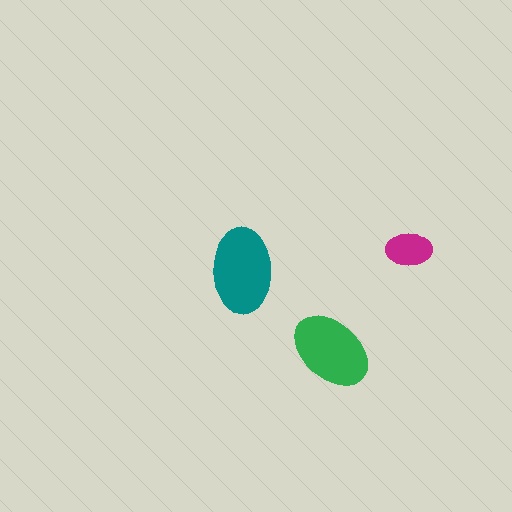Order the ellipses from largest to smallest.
the teal one, the green one, the magenta one.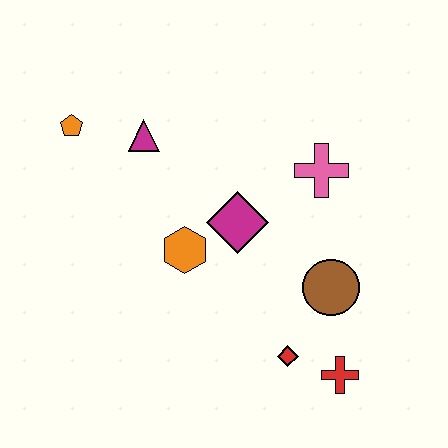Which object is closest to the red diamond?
The red cross is closest to the red diamond.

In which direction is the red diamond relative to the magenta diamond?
The red diamond is below the magenta diamond.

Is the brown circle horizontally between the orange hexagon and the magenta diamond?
No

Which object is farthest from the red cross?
The orange pentagon is farthest from the red cross.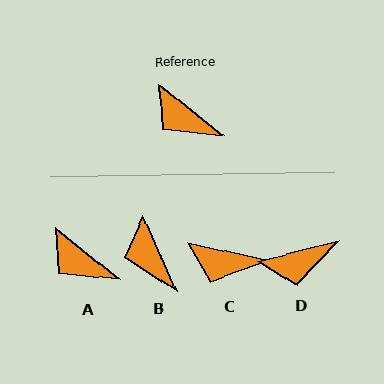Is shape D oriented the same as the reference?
No, it is off by about 53 degrees.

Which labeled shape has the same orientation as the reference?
A.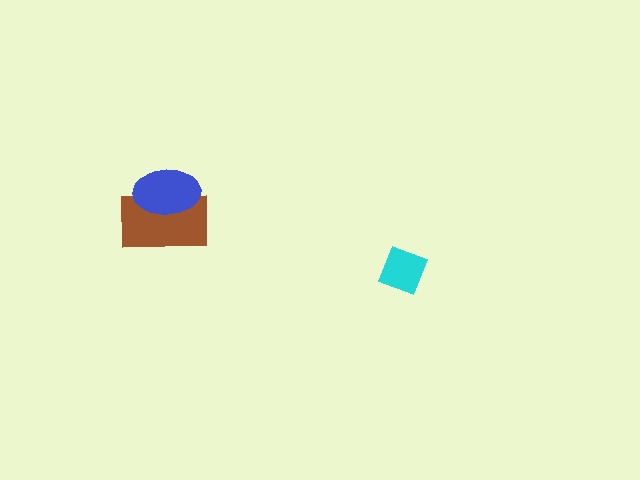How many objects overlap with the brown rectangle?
1 object overlaps with the brown rectangle.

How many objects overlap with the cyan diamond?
0 objects overlap with the cyan diamond.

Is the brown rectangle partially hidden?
Yes, it is partially covered by another shape.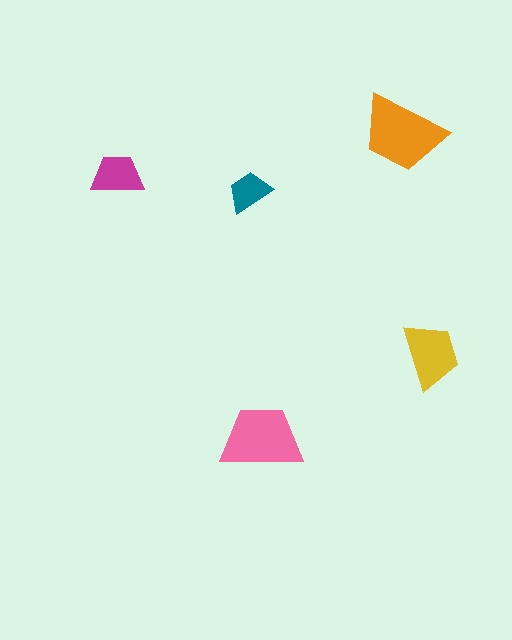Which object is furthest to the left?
The magenta trapezoid is leftmost.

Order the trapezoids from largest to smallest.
the orange one, the pink one, the yellow one, the magenta one, the teal one.